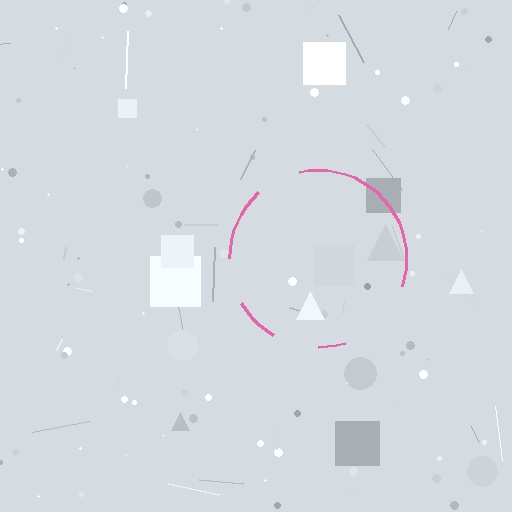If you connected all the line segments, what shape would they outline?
They would outline a circle.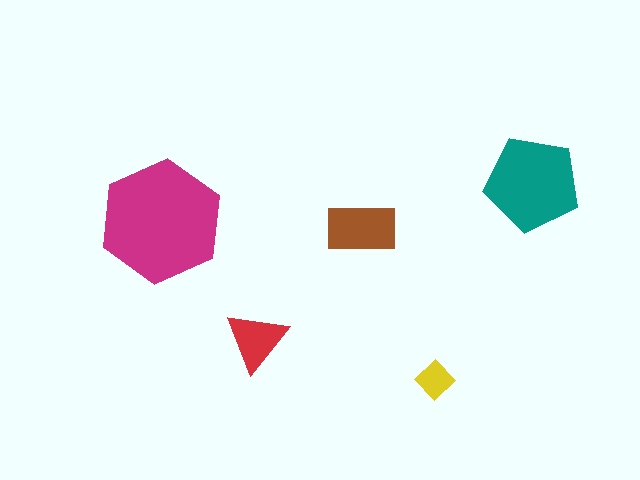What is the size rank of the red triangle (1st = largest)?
4th.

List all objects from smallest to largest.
The yellow diamond, the red triangle, the brown rectangle, the teal pentagon, the magenta hexagon.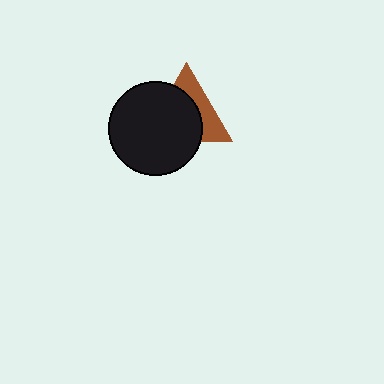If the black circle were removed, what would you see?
You would see the complete brown triangle.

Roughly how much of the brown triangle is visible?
A small part of it is visible (roughly 39%).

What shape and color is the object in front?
The object in front is a black circle.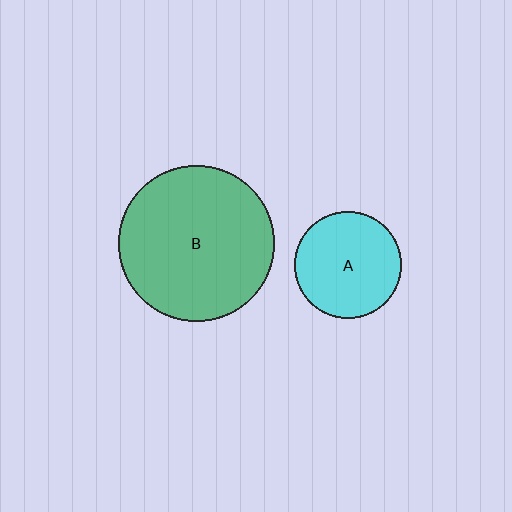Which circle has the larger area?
Circle B (green).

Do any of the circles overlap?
No, none of the circles overlap.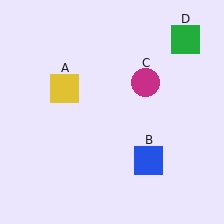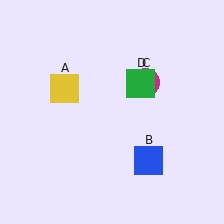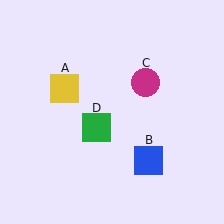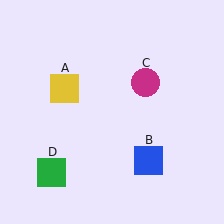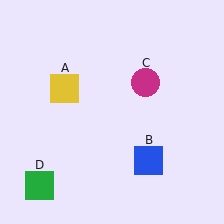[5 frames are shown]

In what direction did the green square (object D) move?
The green square (object D) moved down and to the left.